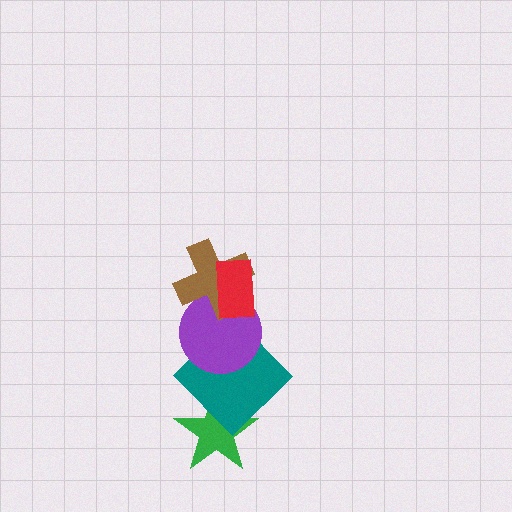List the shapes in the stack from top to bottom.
From top to bottom: the red rectangle, the brown cross, the purple circle, the teal diamond, the green star.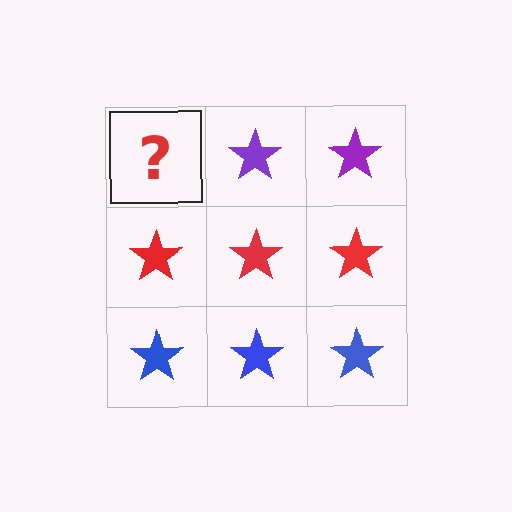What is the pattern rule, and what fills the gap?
The rule is that each row has a consistent color. The gap should be filled with a purple star.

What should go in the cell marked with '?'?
The missing cell should contain a purple star.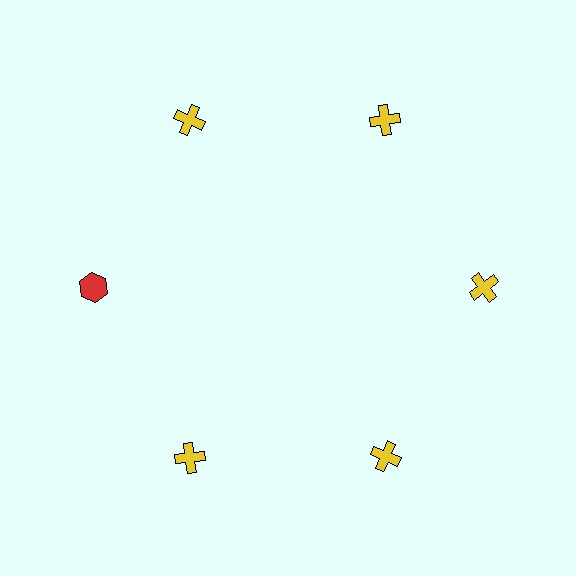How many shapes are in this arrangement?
There are 6 shapes arranged in a ring pattern.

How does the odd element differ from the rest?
It differs in both color (red instead of yellow) and shape (hexagon instead of cross).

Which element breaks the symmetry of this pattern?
The red hexagon at roughly the 9 o'clock position breaks the symmetry. All other shapes are yellow crosses.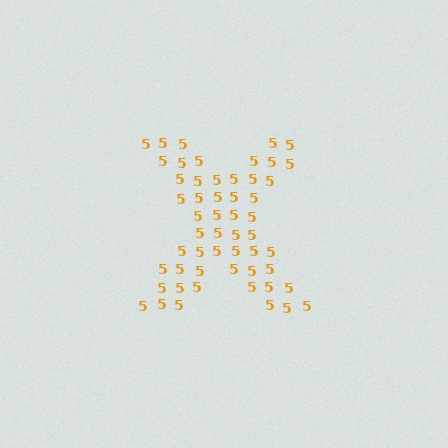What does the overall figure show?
The overall figure shows the letter X.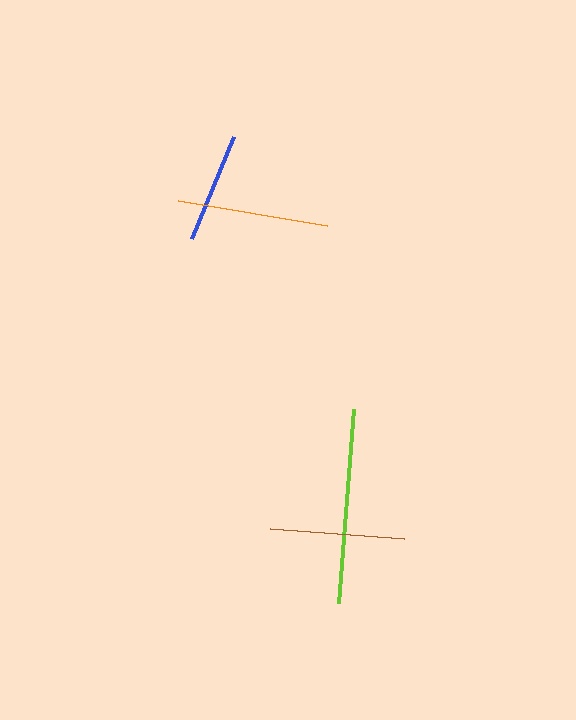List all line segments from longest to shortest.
From longest to shortest: lime, orange, brown, blue.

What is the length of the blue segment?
The blue segment is approximately 109 pixels long.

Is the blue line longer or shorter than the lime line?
The lime line is longer than the blue line.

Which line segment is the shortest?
The blue line is the shortest at approximately 109 pixels.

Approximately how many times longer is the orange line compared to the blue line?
The orange line is approximately 1.4 times the length of the blue line.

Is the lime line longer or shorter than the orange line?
The lime line is longer than the orange line.